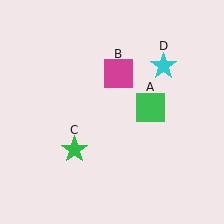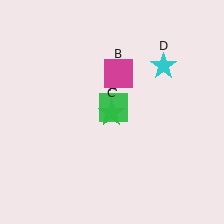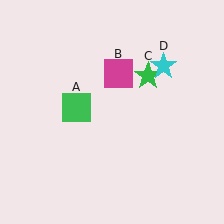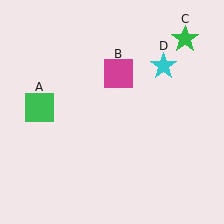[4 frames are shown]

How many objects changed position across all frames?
2 objects changed position: green square (object A), green star (object C).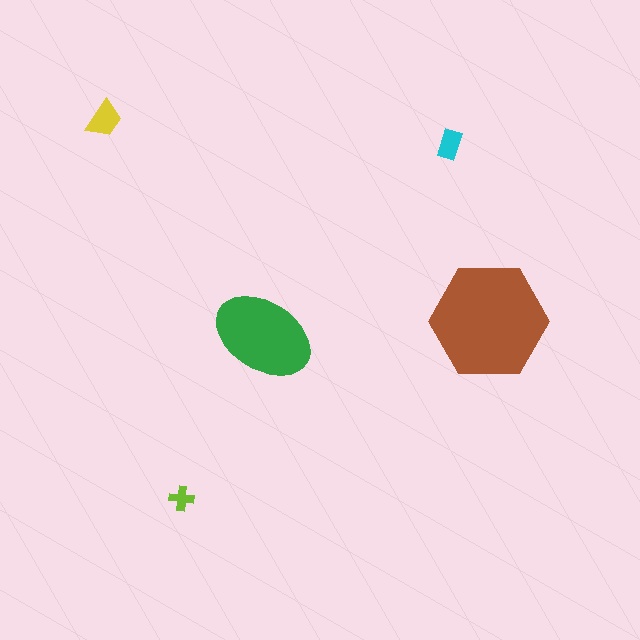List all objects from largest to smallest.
The brown hexagon, the green ellipse, the yellow trapezoid, the cyan rectangle, the lime cross.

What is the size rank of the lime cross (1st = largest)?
5th.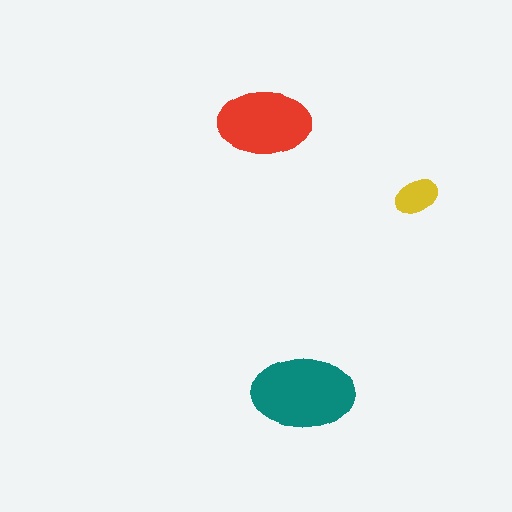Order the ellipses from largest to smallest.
the teal one, the red one, the yellow one.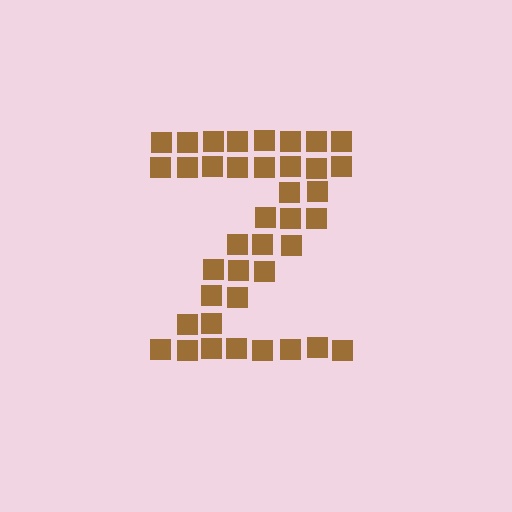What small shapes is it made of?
It is made of small squares.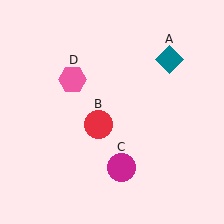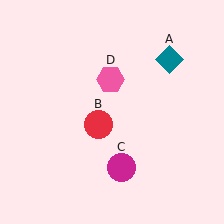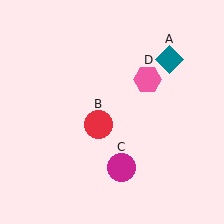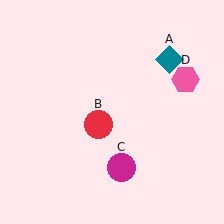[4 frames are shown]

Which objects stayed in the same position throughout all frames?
Teal diamond (object A) and red circle (object B) and magenta circle (object C) remained stationary.